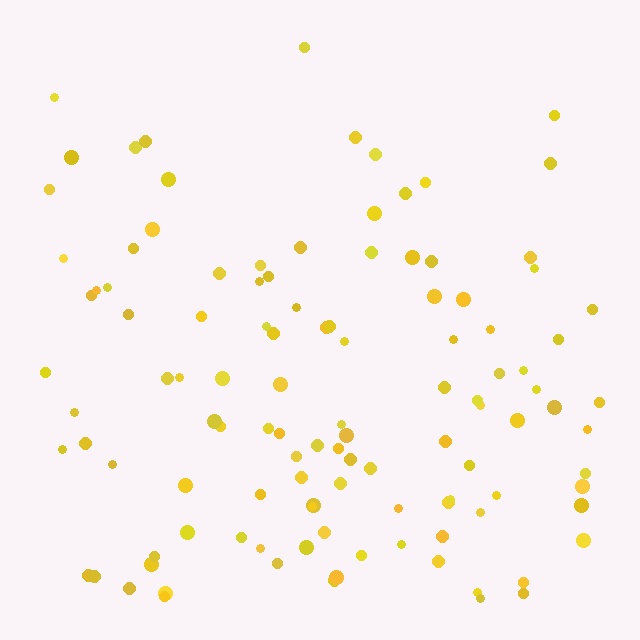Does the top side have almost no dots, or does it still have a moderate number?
Still a moderate number, just noticeably fewer than the bottom.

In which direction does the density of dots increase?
From top to bottom, with the bottom side densest.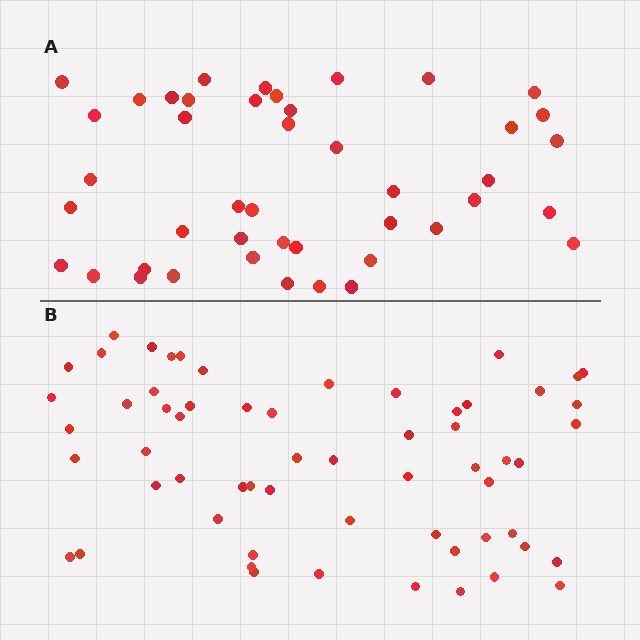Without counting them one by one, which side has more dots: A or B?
Region B (the bottom region) has more dots.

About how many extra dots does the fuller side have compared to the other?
Region B has approximately 15 more dots than region A.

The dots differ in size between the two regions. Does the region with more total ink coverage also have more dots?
No. Region A has more total ink coverage because its dots are larger, but region B actually contains more individual dots. Total area can be misleading — the number of items is what matters here.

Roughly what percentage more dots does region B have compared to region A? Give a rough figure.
About 35% more.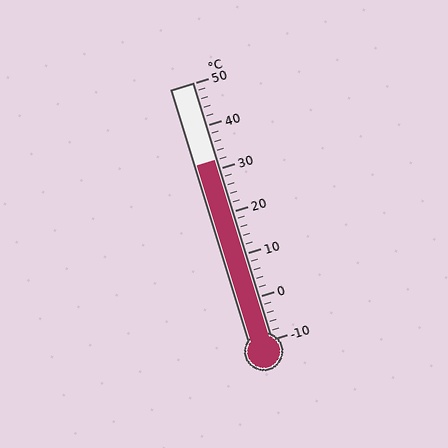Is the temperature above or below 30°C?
The temperature is above 30°C.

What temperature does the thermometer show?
The thermometer shows approximately 32°C.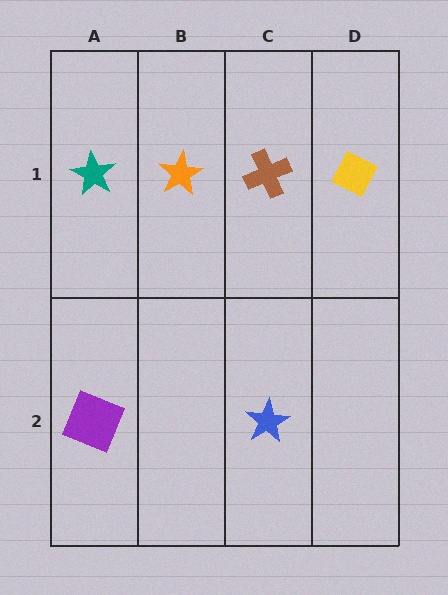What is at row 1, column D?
A yellow diamond.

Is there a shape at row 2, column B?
No, that cell is empty.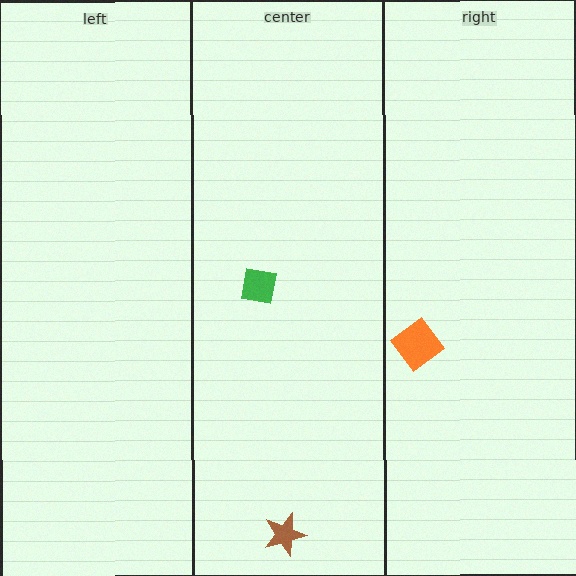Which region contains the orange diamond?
The right region.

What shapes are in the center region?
The green square, the brown star.